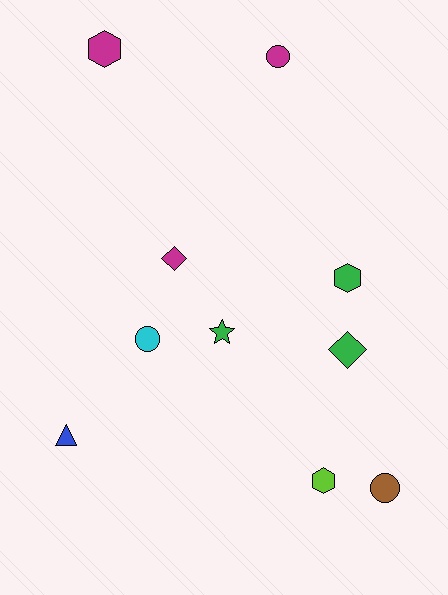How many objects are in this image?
There are 10 objects.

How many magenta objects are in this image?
There are 3 magenta objects.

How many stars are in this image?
There is 1 star.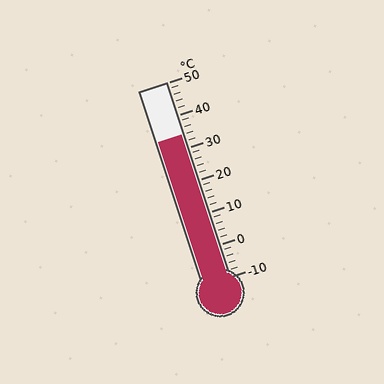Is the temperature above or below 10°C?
The temperature is above 10°C.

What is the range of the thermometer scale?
The thermometer scale ranges from -10°C to 50°C.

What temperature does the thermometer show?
The thermometer shows approximately 34°C.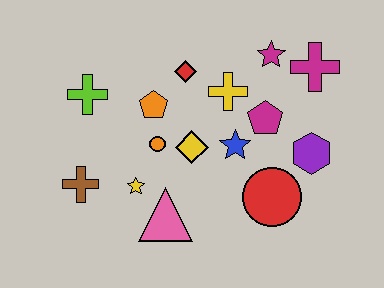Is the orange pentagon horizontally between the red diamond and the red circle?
No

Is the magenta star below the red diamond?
No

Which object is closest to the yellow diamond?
The orange circle is closest to the yellow diamond.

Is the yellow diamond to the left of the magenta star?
Yes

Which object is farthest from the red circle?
The lime cross is farthest from the red circle.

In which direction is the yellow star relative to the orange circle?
The yellow star is below the orange circle.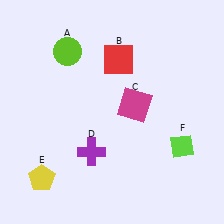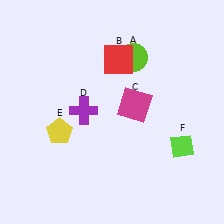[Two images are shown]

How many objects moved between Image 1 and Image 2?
3 objects moved between the two images.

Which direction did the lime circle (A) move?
The lime circle (A) moved right.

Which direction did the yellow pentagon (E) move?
The yellow pentagon (E) moved up.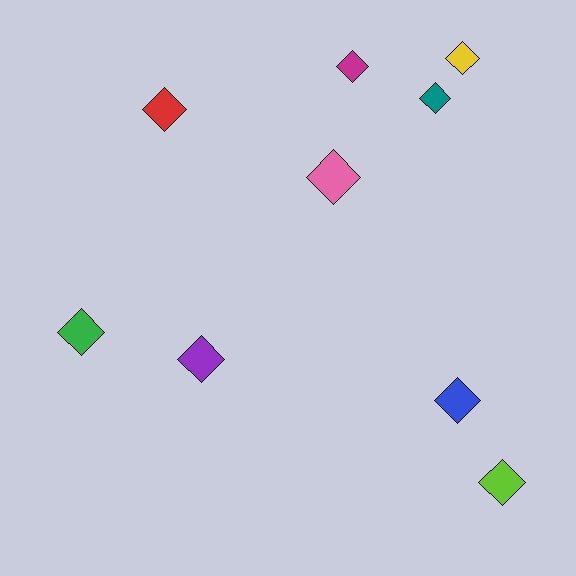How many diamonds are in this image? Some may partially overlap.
There are 9 diamonds.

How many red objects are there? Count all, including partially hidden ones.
There is 1 red object.